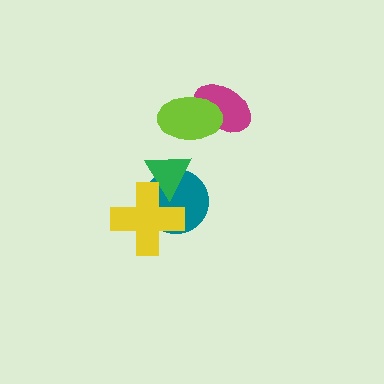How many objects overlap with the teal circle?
2 objects overlap with the teal circle.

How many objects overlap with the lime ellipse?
1 object overlaps with the lime ellipse.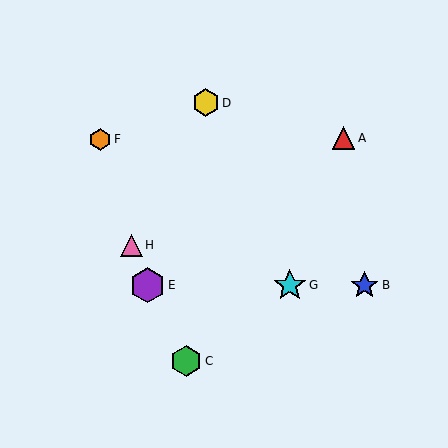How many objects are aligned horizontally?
3 objects (B, E, G) are aligned horizontally.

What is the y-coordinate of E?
Object E is at y≈285.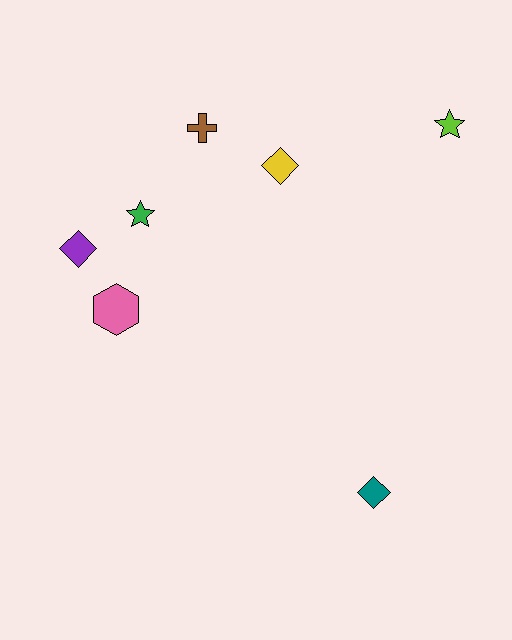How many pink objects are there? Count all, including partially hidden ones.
There is 1 pink object.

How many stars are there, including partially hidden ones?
There are 2 stars.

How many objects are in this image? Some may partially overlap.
There are 7 objects.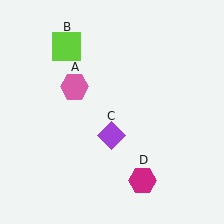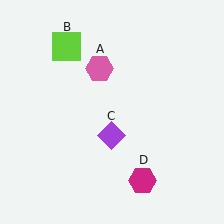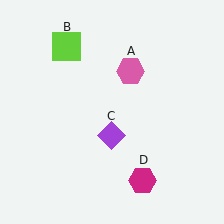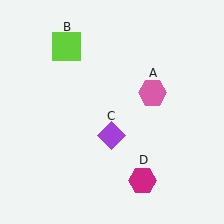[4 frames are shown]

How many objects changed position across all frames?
1 object changed position: pink hexagon (object A).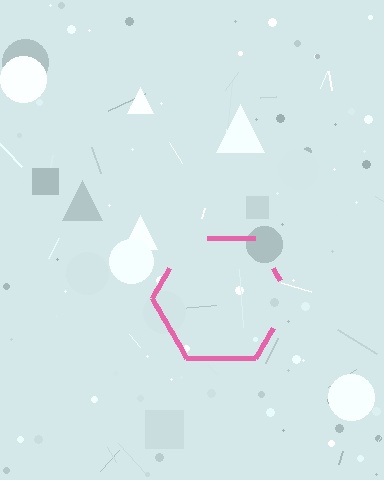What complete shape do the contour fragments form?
The contour fragments form a hexagon.